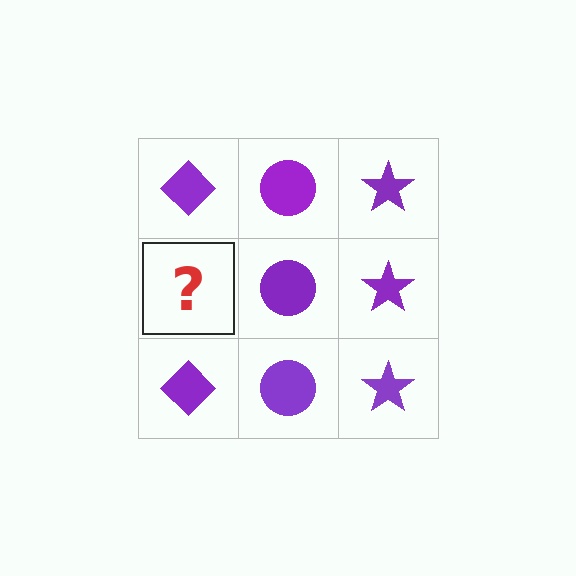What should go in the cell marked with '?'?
The missing cell should contain a purple diamond.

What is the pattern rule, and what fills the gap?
The rule is that each column has a consistent shape. The gap should be filled with a purple diamond.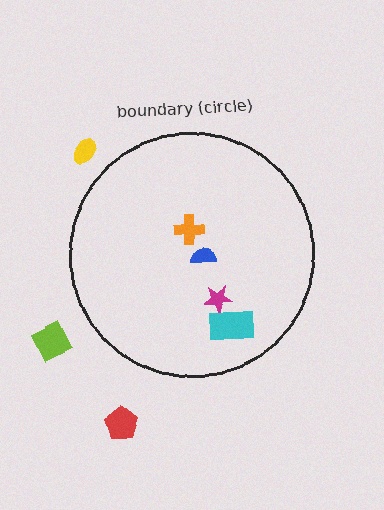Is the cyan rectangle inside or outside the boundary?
Inside.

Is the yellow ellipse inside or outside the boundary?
Outside.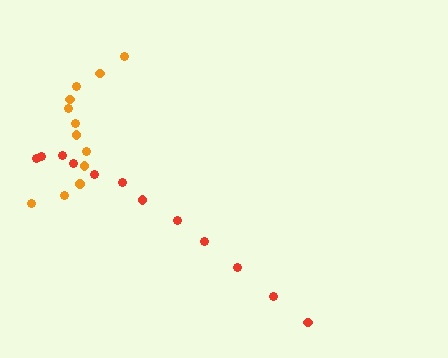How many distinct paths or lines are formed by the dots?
There are 2 distinct paths.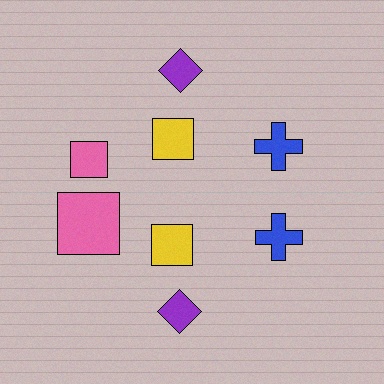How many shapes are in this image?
There are 8 shapes in this image.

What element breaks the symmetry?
The pink square on the bottom side has a different size than its mirror counterpart.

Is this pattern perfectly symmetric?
No, the pattern is not perfectly symmetric. The pink square on the bottom side has a different size than its mirror counterpart.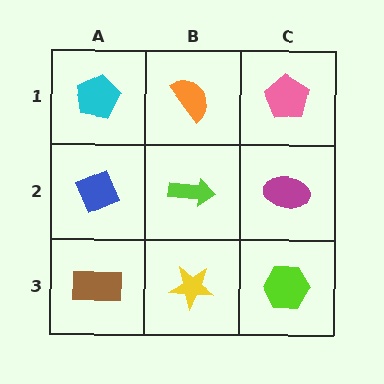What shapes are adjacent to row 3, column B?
A lime arrow (row 2, column B), a brown rectangle (row 3, column A), a lime hexagon (row 3, column C).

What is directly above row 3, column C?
A magenta ellipse.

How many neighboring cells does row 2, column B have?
4.